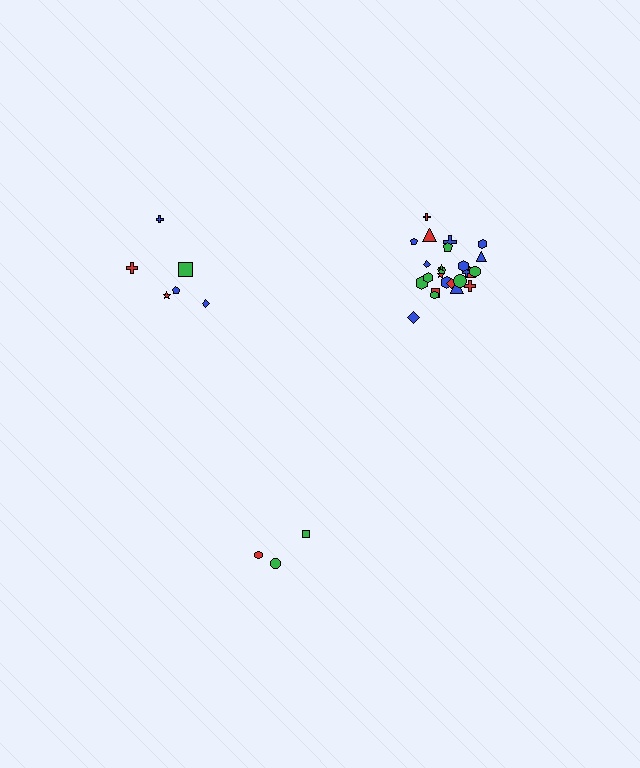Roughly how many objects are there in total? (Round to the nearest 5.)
Roughly 35 objects in total.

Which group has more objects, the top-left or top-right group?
The top-right group.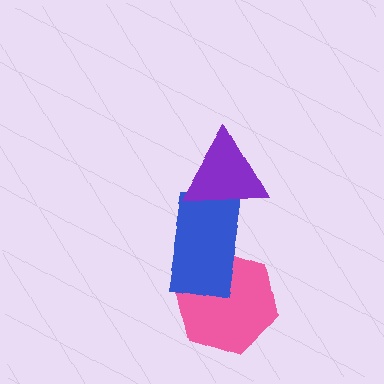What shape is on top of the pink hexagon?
The blue rectangle is on top of the pink hexagon.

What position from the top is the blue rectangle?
The blue rectangle is 2nd from the top.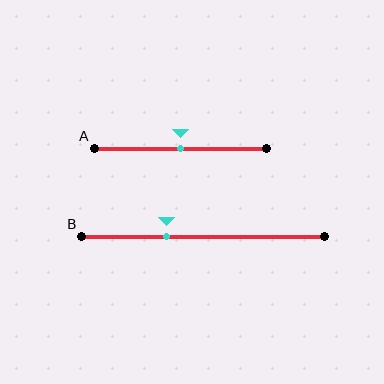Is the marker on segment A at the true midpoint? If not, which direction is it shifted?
Yes, the marker on segment A is at the true midpoint.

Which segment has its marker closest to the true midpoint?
Segment A has its marker closest to the true midpoint.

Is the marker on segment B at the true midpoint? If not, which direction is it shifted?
No, the marker on segment B is shifted to the left by about 15% of the segment length.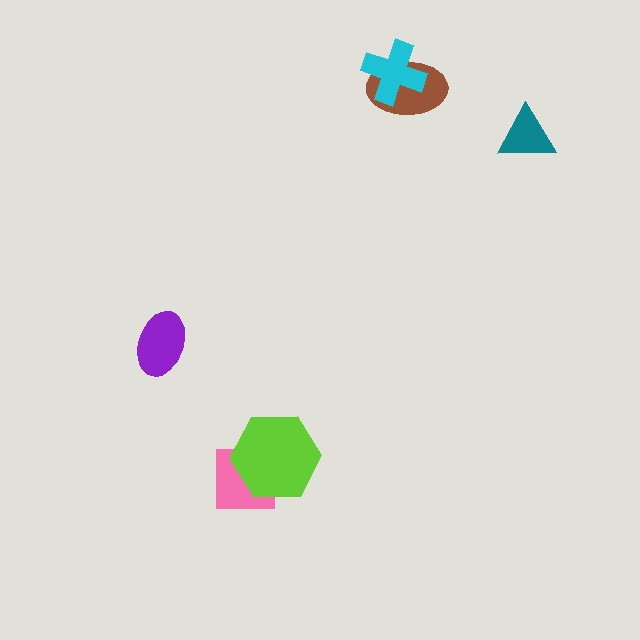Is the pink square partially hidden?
Yes, it is partially covered by another shape.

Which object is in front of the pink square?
The lime hexagon is in front of the pink square.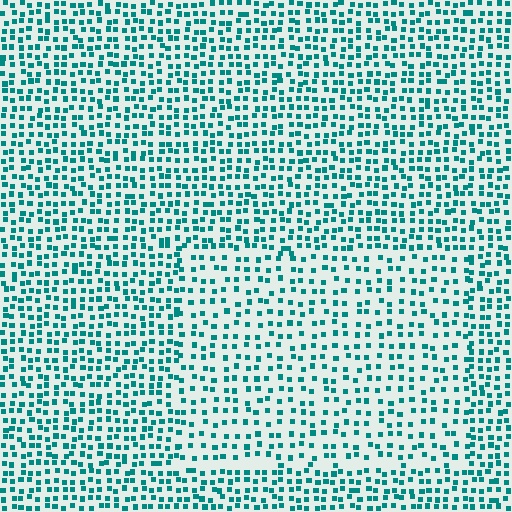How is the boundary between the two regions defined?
The boundary is defined by a change in element density (approximately 1.6x ratio). All elements are the same color, size, and shape.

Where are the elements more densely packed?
The elements are more densely packed outside the rectangle boundary.